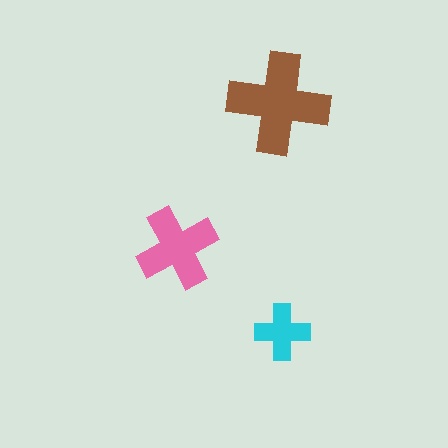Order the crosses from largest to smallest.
the brown one, the pink one, the cyan one.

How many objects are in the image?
There are 3 objects in the image.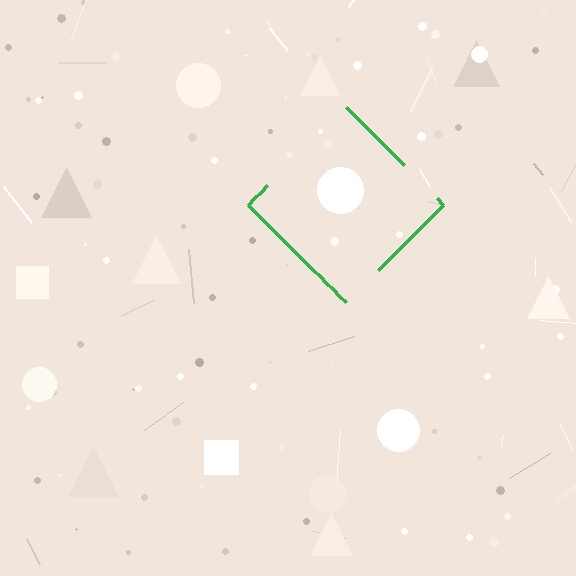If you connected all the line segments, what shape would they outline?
They would outline a diamond.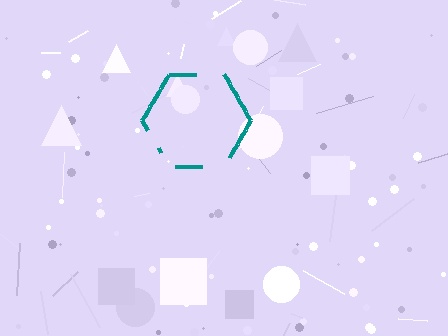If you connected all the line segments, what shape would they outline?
They would outline a hexagon.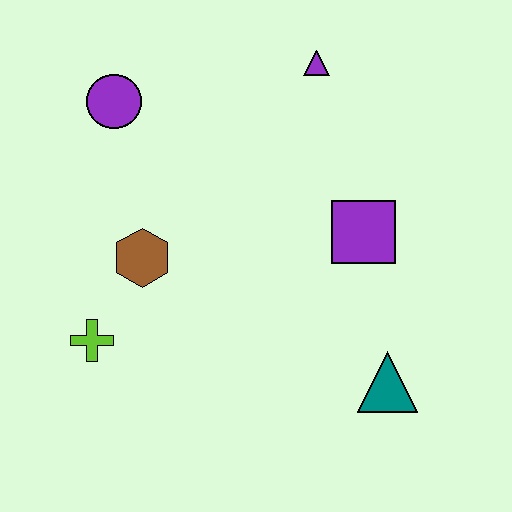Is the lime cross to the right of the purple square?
No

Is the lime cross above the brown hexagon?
No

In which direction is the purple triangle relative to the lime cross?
The purple triangle is above the lime cross.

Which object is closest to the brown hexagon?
The lime cross is closest to the brown hexagon.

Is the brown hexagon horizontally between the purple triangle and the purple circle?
Yes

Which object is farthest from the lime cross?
The purple triangle is farthest from the lime cross.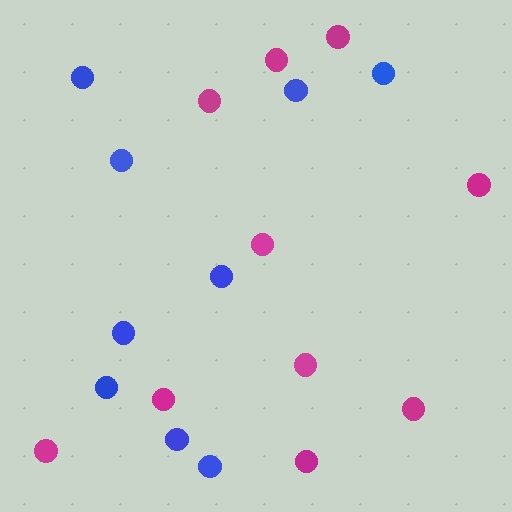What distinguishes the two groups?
There are 2 groups: one group of blue circles (9) and one group of magenta circles (10).